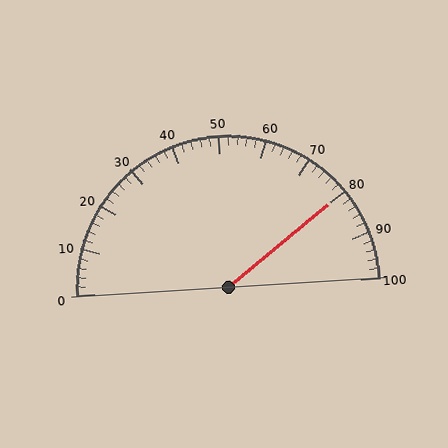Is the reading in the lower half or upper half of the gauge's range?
The reading is in the upper half of the range (0 to 100).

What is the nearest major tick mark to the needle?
The nearest major tick mark is 80.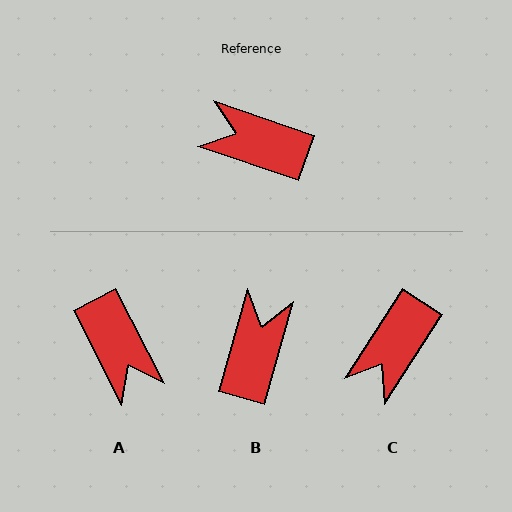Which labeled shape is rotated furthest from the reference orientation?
A, about 136 degrees away.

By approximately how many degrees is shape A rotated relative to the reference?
Approximately 136 degrees counter-clockwise.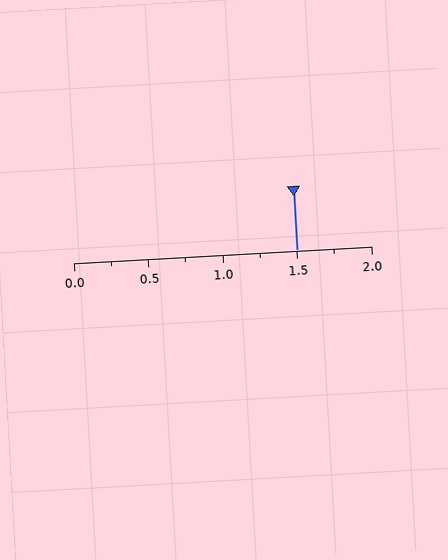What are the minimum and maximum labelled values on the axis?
The axis runs from 0.0 to 2.0.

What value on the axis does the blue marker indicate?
The marker indicates approximately 1.5.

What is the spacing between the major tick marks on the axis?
The major ticks are spaced 0.5 apart.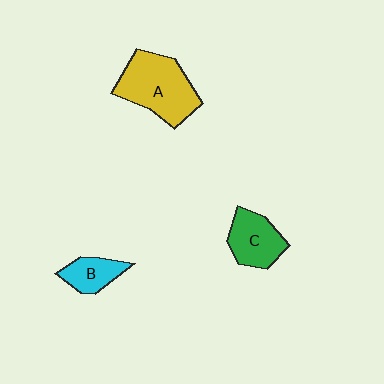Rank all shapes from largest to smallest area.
From largest to smallest: A (yellow), C (green), B (cyan).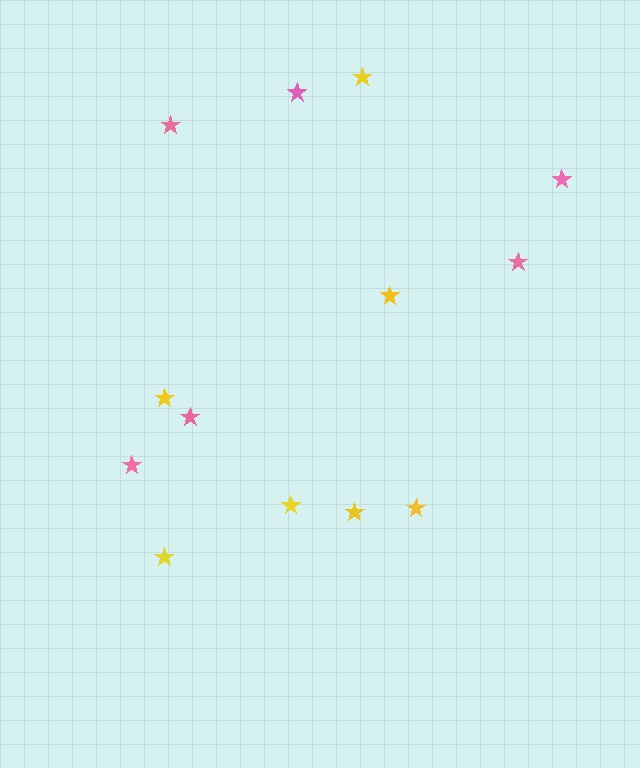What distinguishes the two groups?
There are 2 groups: one group of pink stars (6) and one group of yellow stars (7).